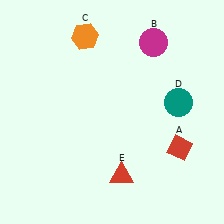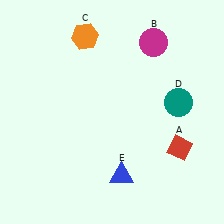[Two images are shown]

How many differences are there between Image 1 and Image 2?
There is 1 difference between the two images.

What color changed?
The triangle (E) changed from red in Image 1 to blue in Image 2.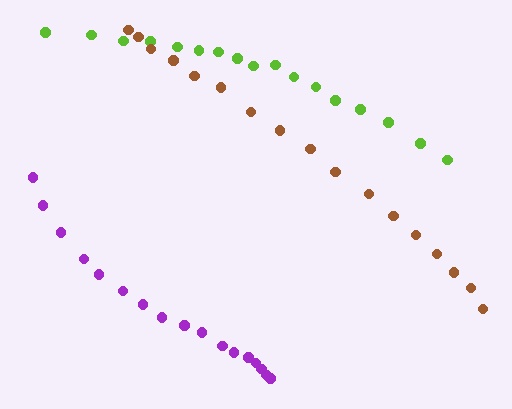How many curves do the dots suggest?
There are 3 distinct paths.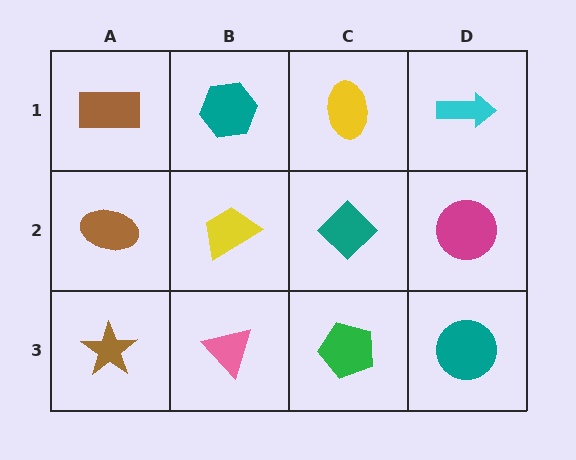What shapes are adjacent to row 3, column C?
A teal diamond (row 2, column C), a pink triangle (row 3, column B), a teal circle (row 3, column D).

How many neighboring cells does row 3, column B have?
3.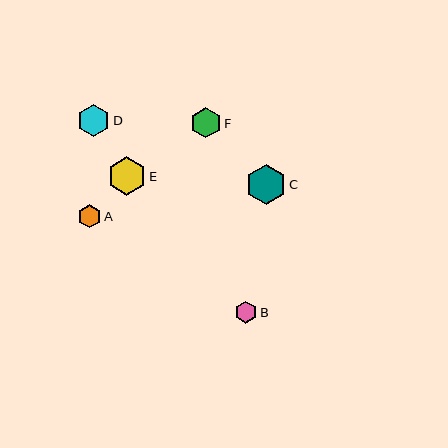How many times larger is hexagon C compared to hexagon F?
Hexagon C is approximately 1.3 times the size of hexagon F.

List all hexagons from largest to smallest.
From largest to smallest: C, E, D, F, A, B.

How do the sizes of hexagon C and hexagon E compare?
Hexagon C and hexagon E are approximately the same size.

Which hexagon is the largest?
Hexagon C is the largest with a size of approximately 40 pixels.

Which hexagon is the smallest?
Hexagon B is the smallest with a size of approximately 22 pixels.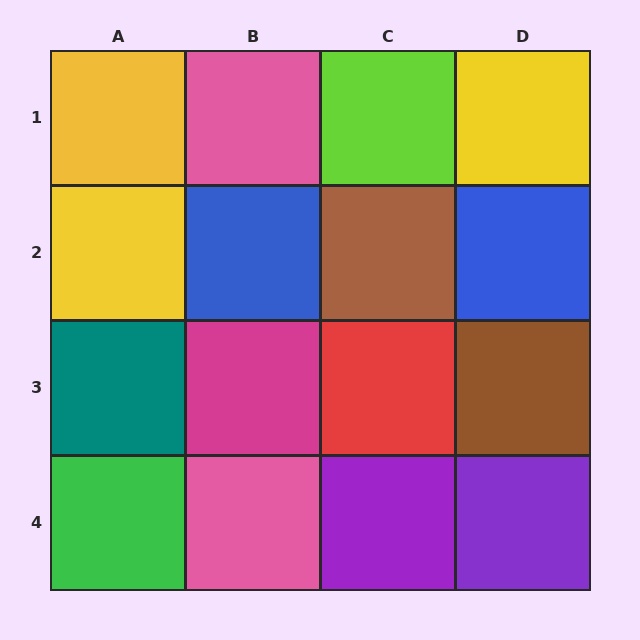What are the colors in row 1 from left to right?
Yellow, pink, lime, yellow.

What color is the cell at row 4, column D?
Purple.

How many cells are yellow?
3 cells are yellow.